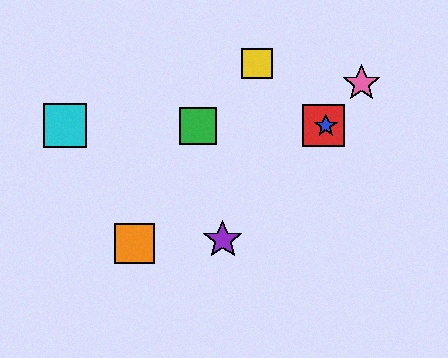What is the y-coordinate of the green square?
The green square is at y≈126.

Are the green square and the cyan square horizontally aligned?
Yes, both are at y≈126.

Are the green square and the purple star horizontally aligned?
No, the green square is at y≈126 and the purple star is at y≈240.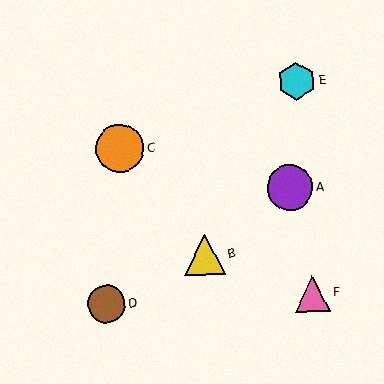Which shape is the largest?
The orange circle (labeled C) is the largest.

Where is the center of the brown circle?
The center of the brown circle is at (106, 304).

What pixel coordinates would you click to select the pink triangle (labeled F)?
Click at (312, 294) to select the pink triangle F.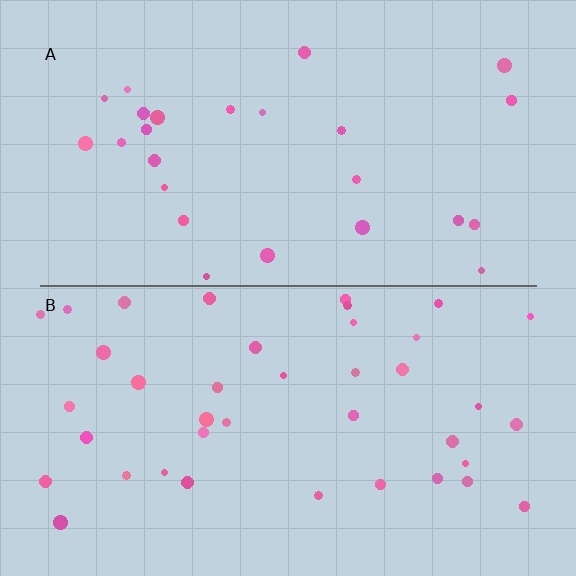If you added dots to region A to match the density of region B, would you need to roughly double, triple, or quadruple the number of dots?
Approximately double.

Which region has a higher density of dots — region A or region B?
B (the bottom).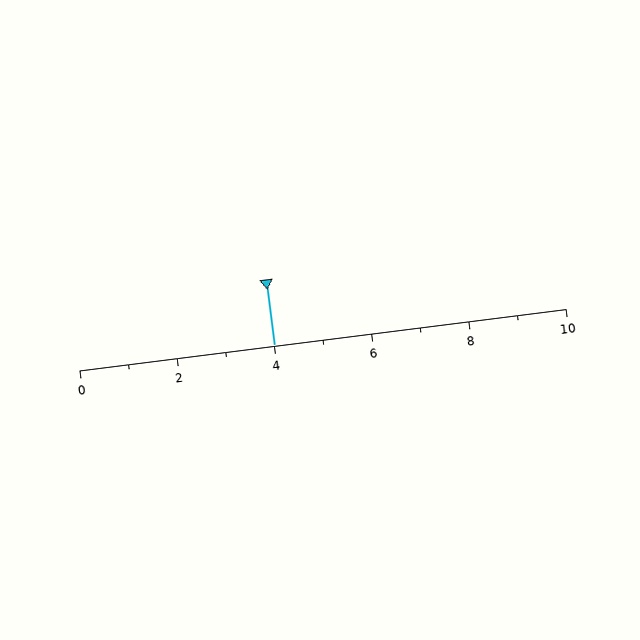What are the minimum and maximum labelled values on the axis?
The axis runs from 0 to 10.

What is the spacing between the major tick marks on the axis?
The major ticks are spaced 2 apart.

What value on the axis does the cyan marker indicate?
The marker indicates approximately 4.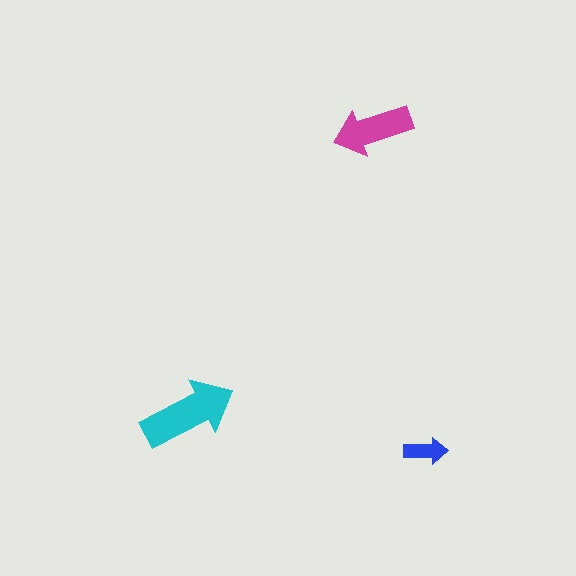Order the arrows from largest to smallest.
the cyan one, the magenta one, the blue one.